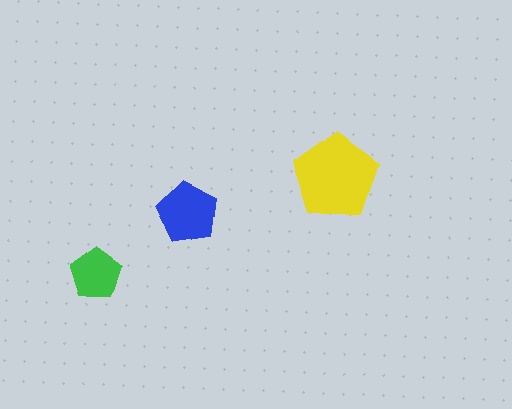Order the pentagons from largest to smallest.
the yellow one, the blue one, the green one.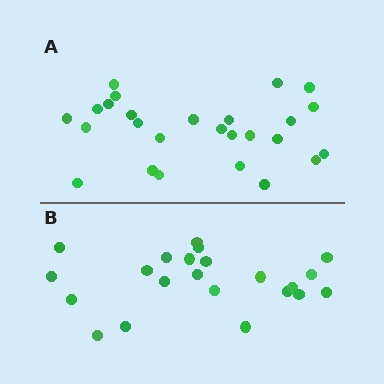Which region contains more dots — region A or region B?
Region A (the top region) has more dots.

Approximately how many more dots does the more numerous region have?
Region A has about 4 more dots than region B.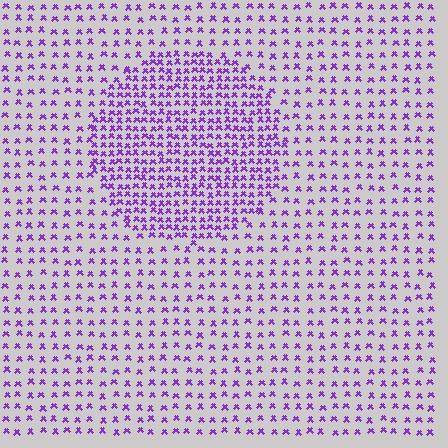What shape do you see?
I see a circle.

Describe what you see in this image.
The image contains small purple elements arranged at two different densities. A circle-shaped region is visible where the elements are more densely packed than the surrounding area.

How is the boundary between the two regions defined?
The boundary is defined by a change in element density (approximately 2.2x ratio). All elements are the same color, size, and shape.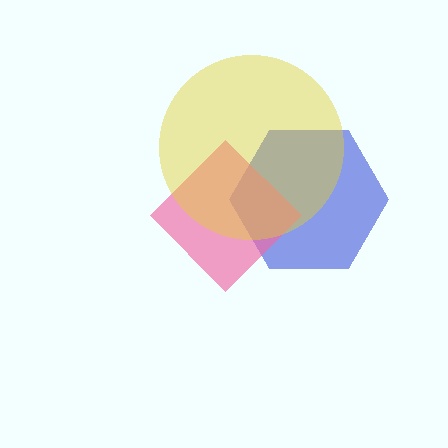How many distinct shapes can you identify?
There are 3 distinct shapes: a blue hexagon, a pink diamond, a yellow circle.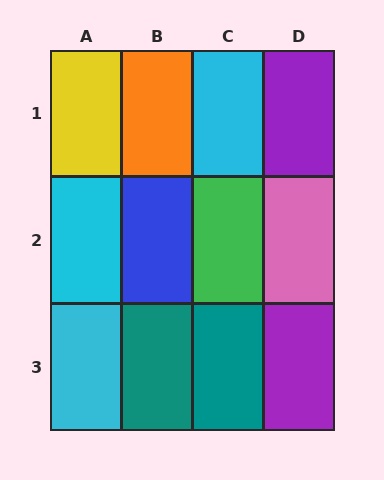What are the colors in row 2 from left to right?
Cyan, blue, green, pink.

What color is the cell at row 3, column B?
Teal.